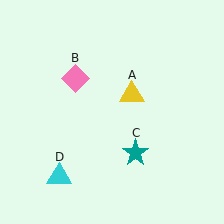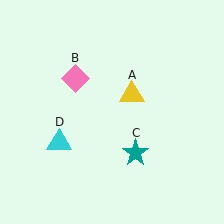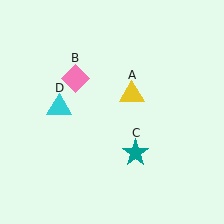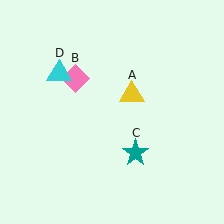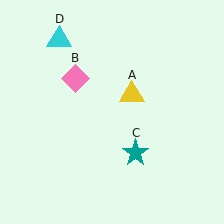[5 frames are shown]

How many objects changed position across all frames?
1 object changed position: cyan triangle (object D).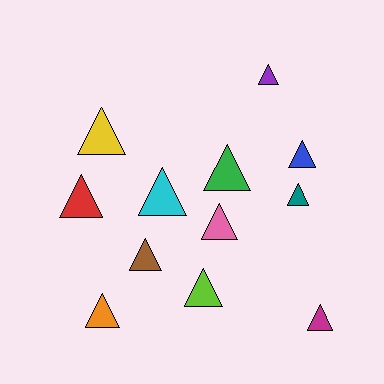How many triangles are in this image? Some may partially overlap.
There are 12 triangles.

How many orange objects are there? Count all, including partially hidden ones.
There is 1 orange object.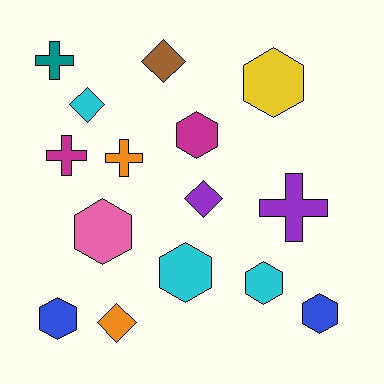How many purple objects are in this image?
There are 2 purple objects.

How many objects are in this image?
There are 15 objects.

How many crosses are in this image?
There are 4 crosses.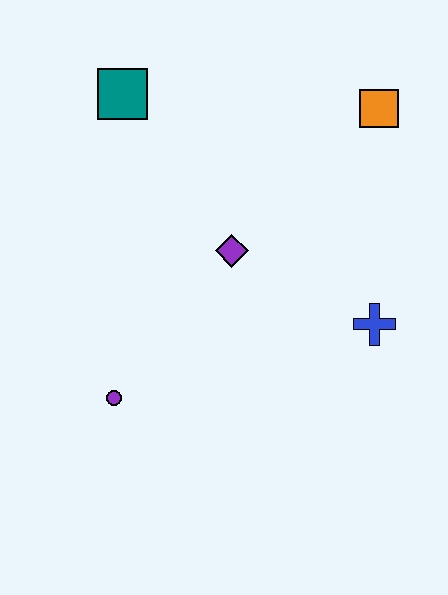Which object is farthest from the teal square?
The blue cross is farthest from the teal square.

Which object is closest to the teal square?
The purple diamond is closest to the teal square.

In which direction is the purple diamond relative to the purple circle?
The purple diamond is above the purple circle.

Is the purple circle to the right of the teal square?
No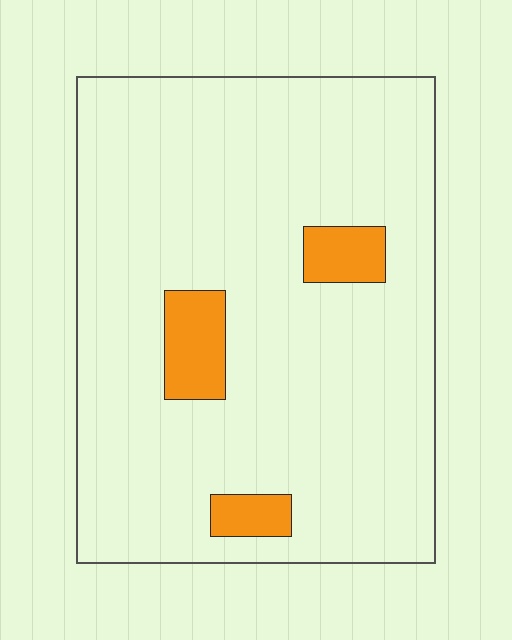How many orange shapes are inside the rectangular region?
3.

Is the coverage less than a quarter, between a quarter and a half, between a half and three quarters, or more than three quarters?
Less than a quarter.